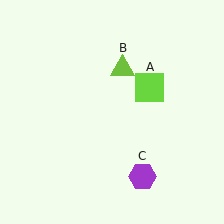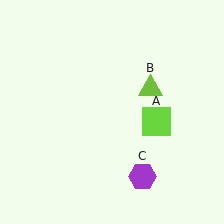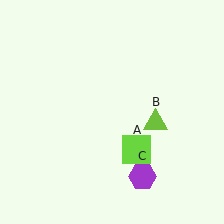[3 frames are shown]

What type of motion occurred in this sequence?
The lime square (object A), lime triangle (object B) rotated clockwise around the center of the scene.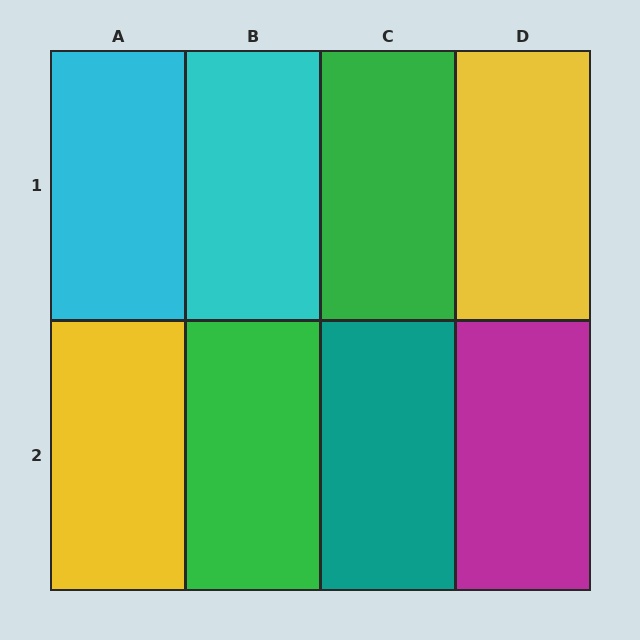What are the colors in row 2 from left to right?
Yellow, green, teal, magenta.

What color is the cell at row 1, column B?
Cyan.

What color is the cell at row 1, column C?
Green.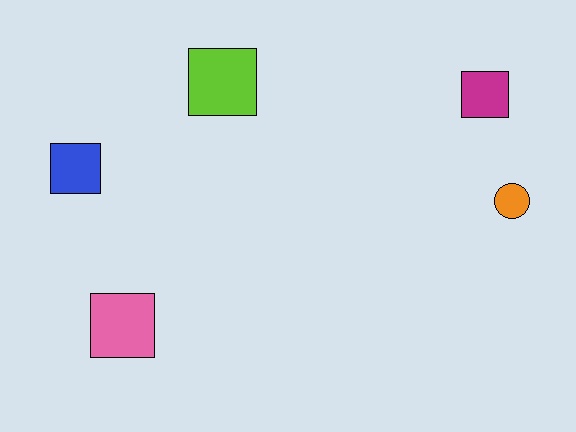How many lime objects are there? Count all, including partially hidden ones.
There is 1 lime object.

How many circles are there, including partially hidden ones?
There is 1 circle.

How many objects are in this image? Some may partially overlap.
There are 5 objects.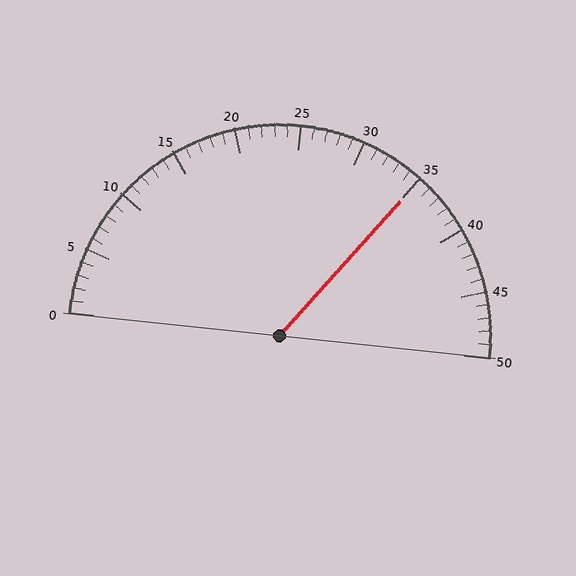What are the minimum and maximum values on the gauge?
The gauge ranges from 0 to 50.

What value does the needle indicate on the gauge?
The needle indicates approximately 35.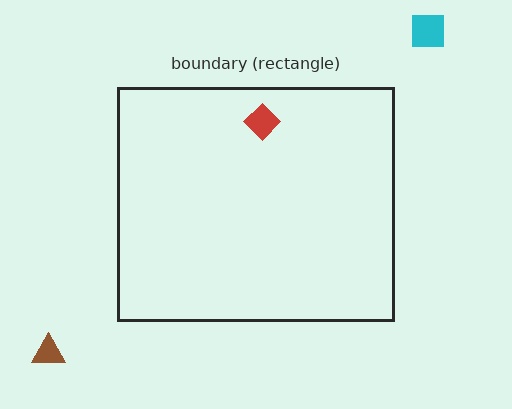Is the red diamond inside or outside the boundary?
Inside.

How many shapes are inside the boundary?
1 inside, 2 outside.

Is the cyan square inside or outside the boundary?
Outside.